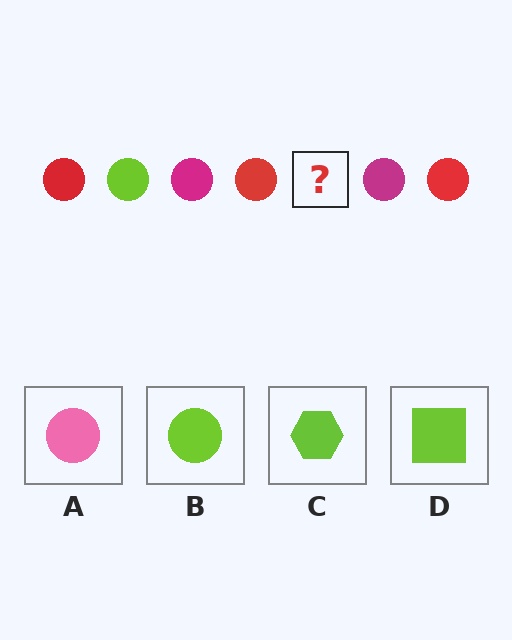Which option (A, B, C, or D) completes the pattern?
B.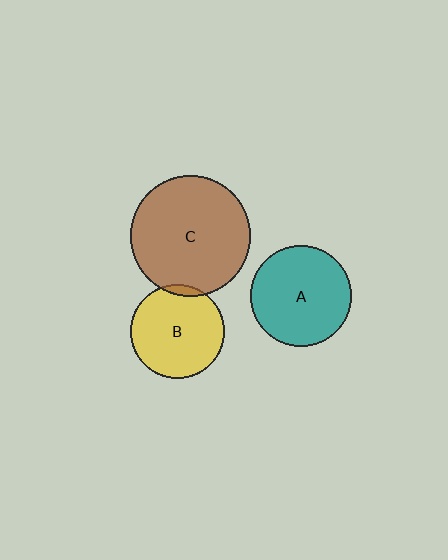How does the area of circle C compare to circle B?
Approximately 1.6 times.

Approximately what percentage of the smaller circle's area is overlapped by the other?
Approximately 5%.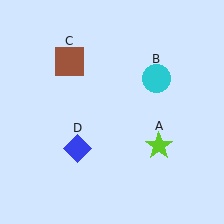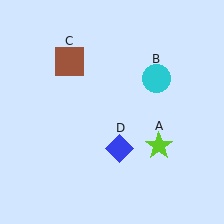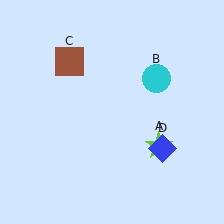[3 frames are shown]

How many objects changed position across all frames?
1 object changed position: blue diamond (object D).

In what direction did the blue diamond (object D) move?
The blue diamond (object D) moved right.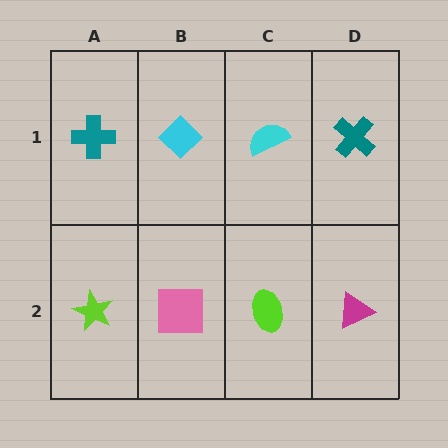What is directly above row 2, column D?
A teal cross.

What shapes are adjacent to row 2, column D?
A teal cross (row 1, column D), a lime ellipse (row 2, column C).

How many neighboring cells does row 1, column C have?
3.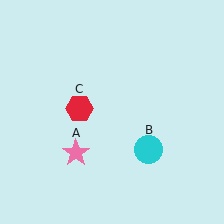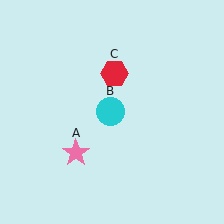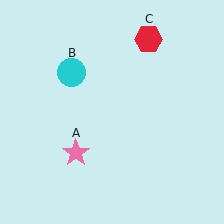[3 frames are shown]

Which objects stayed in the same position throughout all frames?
Pink star (object A) remained stationary.